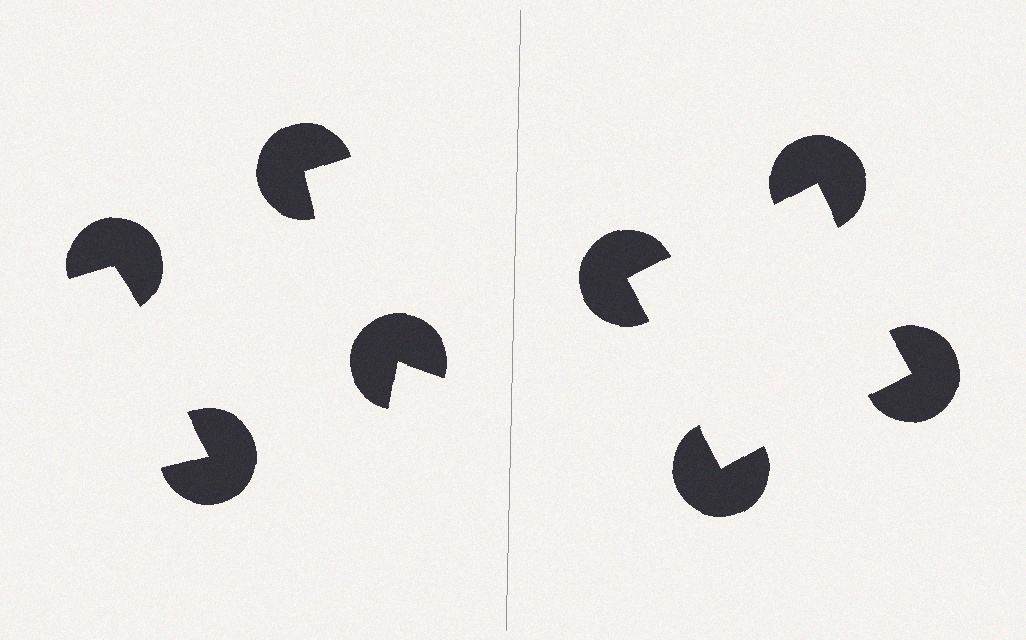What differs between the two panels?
The pac-man discs are positioned identically on both sides; only the wedge orientations differ. On the right they align to a square; on the left they are misaligned.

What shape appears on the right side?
An illusory square.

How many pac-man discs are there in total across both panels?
8 — 4 on each side.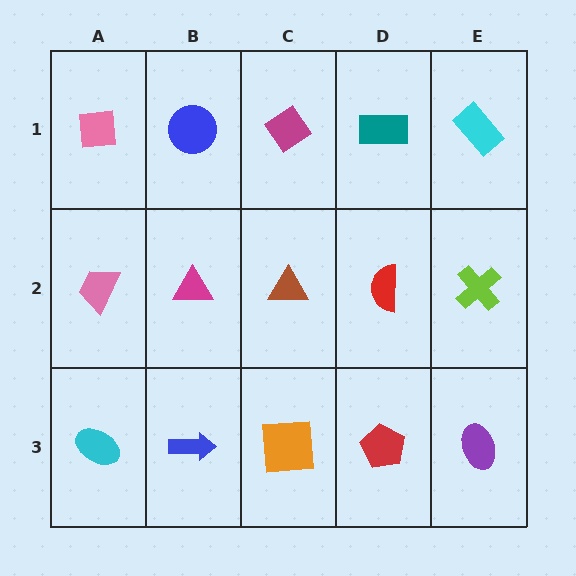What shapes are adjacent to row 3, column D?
A red semicircle (row 2, column D), an orange square (row 3, column C), a purple ellipse (row 3, column E).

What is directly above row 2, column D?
A teal rectangle.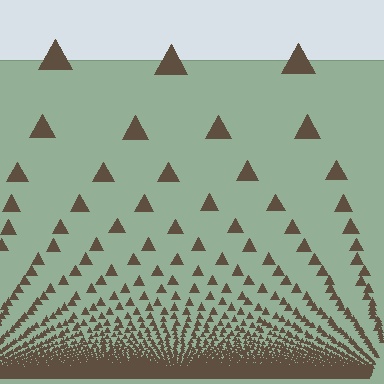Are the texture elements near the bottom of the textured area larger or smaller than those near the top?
Smaller. The gradient is inverted — elements near the bottom are smaller and denser.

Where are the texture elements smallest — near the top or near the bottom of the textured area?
Near the bottom.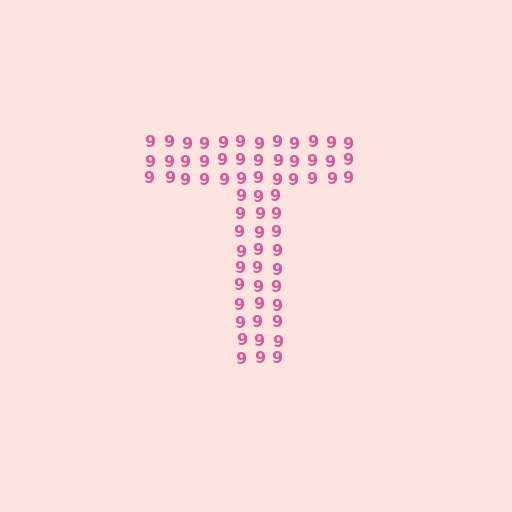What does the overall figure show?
The overall figure shows the letter T.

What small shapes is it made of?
It is made of small digit 9's.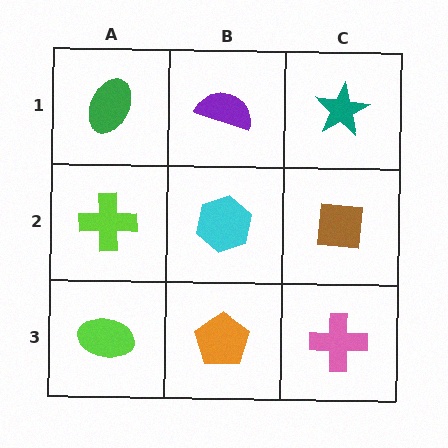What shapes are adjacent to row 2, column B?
A purple semicircle (row 1, column B), an orange pentagon (row 3, column B), a lime cross (row 2, column A), a brown square (row 2, column C).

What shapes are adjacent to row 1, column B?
A cyan hexagon (row 2, column B), a green ellipse (row 1, column A), a teal star (row 1, column C).